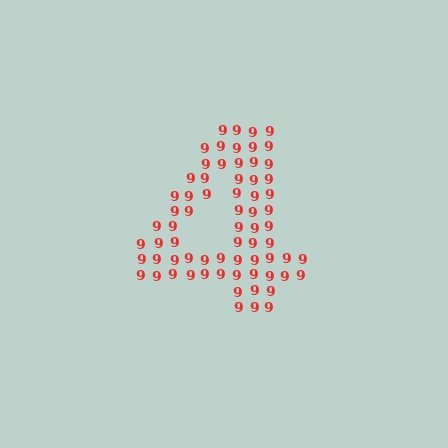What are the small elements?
The small elements are digit 9's.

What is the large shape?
The large shape is the digit 4.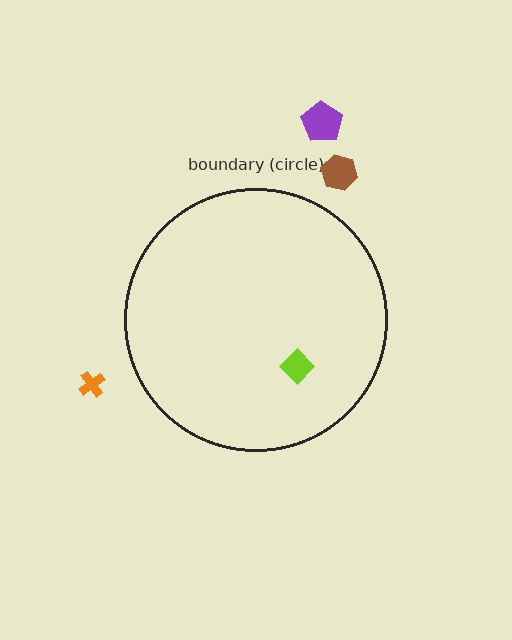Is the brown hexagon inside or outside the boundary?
Outside.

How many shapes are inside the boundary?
1 inside, 3 outside.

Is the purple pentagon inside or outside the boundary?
Outside.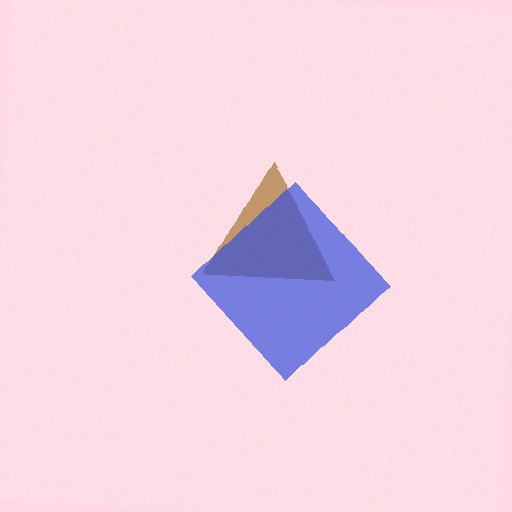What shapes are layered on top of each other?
The layered shapes are: a brown triangle, a blue diamond.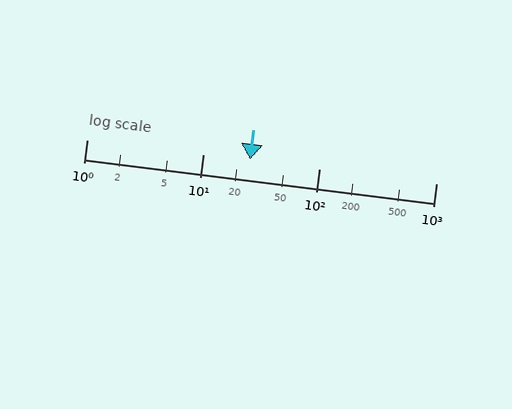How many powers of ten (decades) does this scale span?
The scale spans 3 decades, from 1 to 1000.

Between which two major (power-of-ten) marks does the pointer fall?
The pointer is between 10 and 100.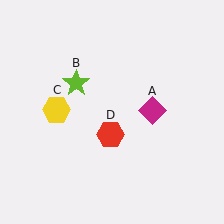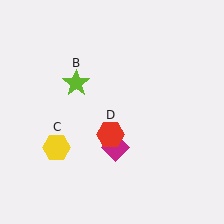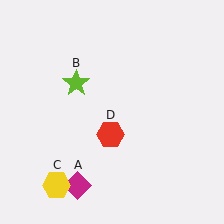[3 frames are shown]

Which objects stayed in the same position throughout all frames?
Lime star (object B) and red hexagon (object D) remained stationary.